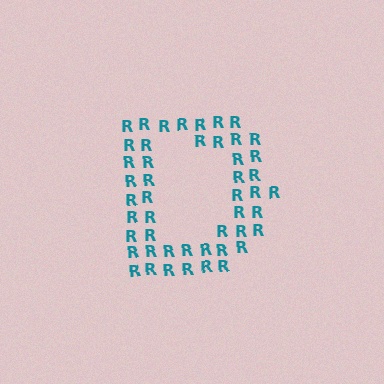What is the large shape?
The large shape is the letter D.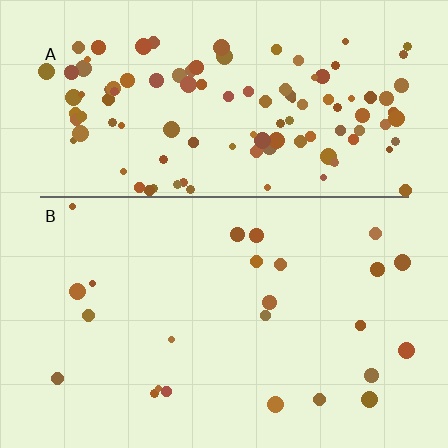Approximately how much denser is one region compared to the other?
Approximately 4.8× — region A over region B.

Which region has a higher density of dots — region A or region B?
A (the top).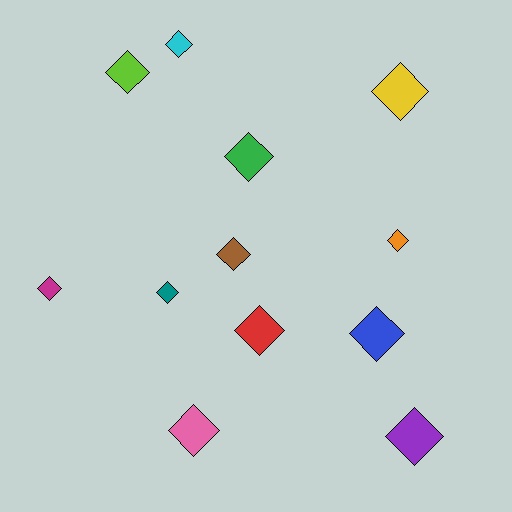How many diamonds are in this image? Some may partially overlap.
There are 12 diamonds.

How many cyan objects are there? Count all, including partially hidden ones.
There is 1 cyan object.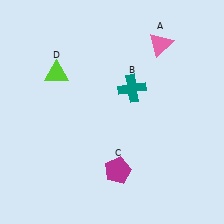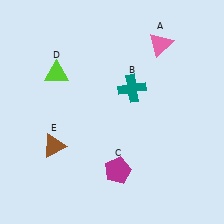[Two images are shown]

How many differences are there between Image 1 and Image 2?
There is 1 difference between the two images.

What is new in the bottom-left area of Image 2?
A brown triangle (E) was added in the bottom-left area of Image 2.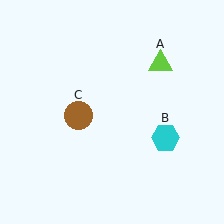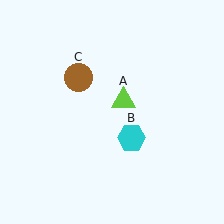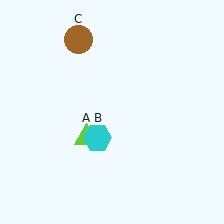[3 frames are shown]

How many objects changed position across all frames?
3 objects changed position: lime triangle (object A), cyan hexagon (object B), brown circle (object C).